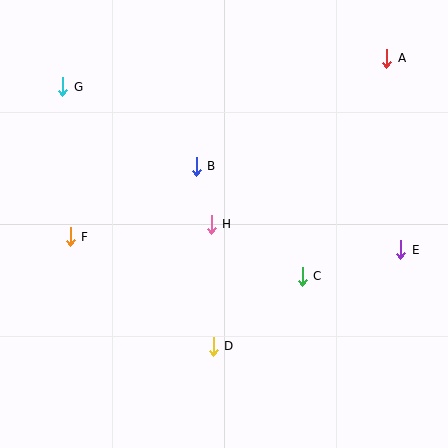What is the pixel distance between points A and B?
The distance between A and B is 219 pixels.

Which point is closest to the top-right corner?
Point A is closest to the top-right corner.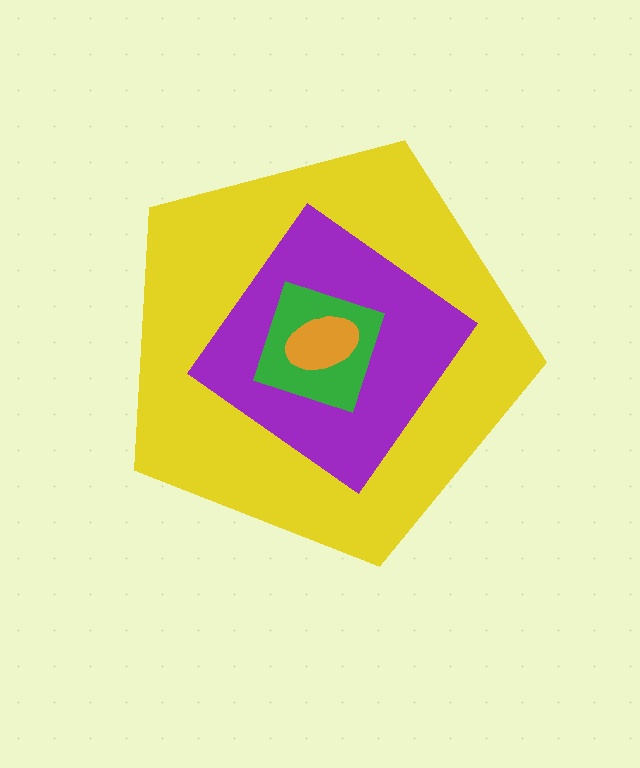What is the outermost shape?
The yellow pentagon.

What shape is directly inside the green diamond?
The orange ellipse.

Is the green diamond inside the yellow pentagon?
Yes.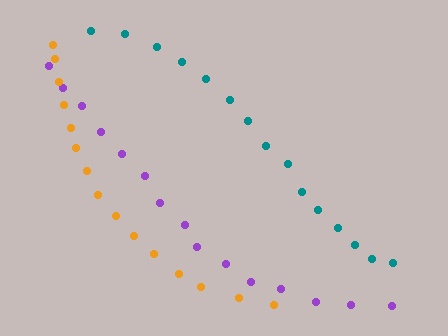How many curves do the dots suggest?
There are 3 distinct paths.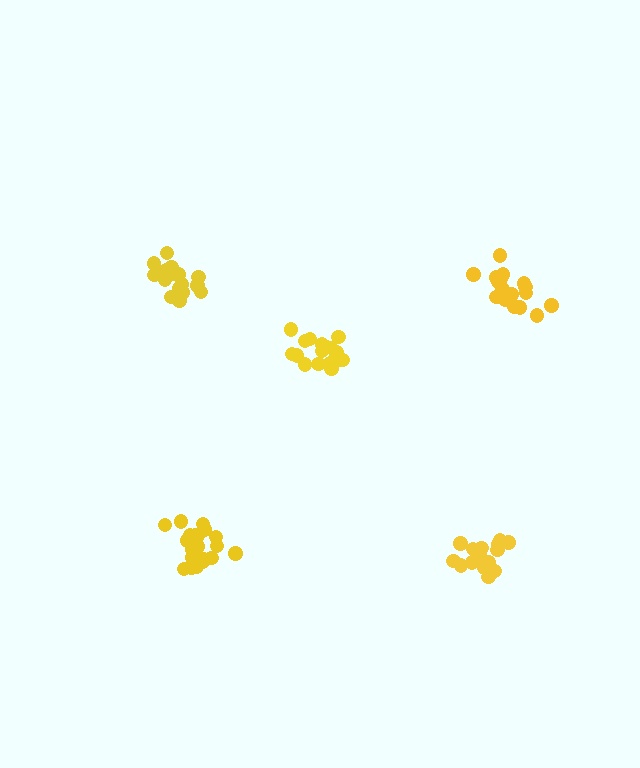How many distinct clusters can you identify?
There are 5 distinct clusters.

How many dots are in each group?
Group 1: 18 dots, Group 2: 17 dots, Group 3: 17 dots, Group 4: 18 dots, Group 5: 21 dots (91 total).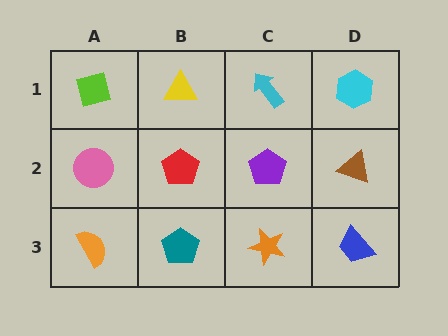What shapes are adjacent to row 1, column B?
A red pentagon (row 2, column B), a lime square (row 1, column A), a cyan arrow (row 1, column C).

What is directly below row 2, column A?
An orange semicircle.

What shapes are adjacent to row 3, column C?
A purple pentagon (row 2, column C), a teal pentagon (row 3, column B), a blue trapezoid (row 3, column D).